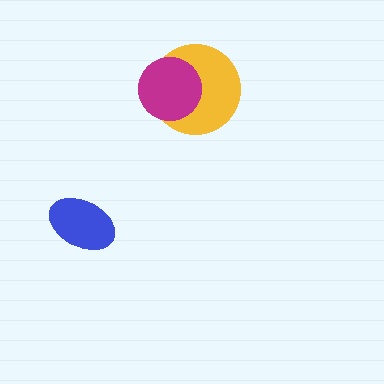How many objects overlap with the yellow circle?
1 object overlaps with the yellow circle.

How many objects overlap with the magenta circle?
1 object overlaps with the magenta circle.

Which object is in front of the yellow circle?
The magenta circle is in front of the yellow circle.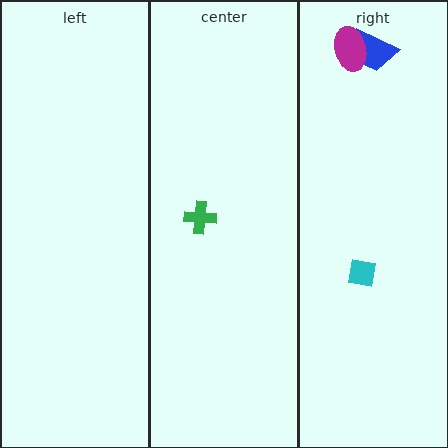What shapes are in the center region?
The green cross.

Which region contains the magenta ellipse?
The right region.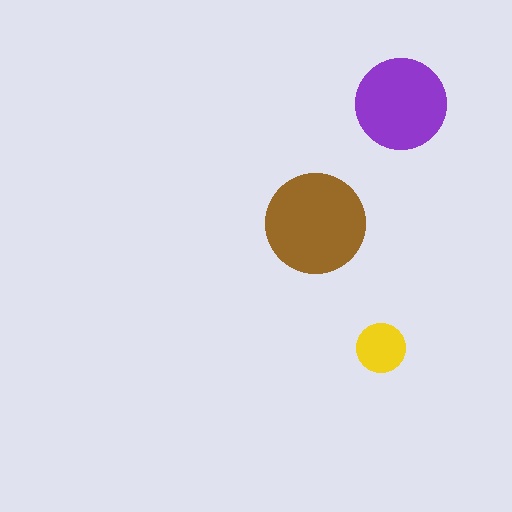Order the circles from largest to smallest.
the brown one, the purple one, the yellow one.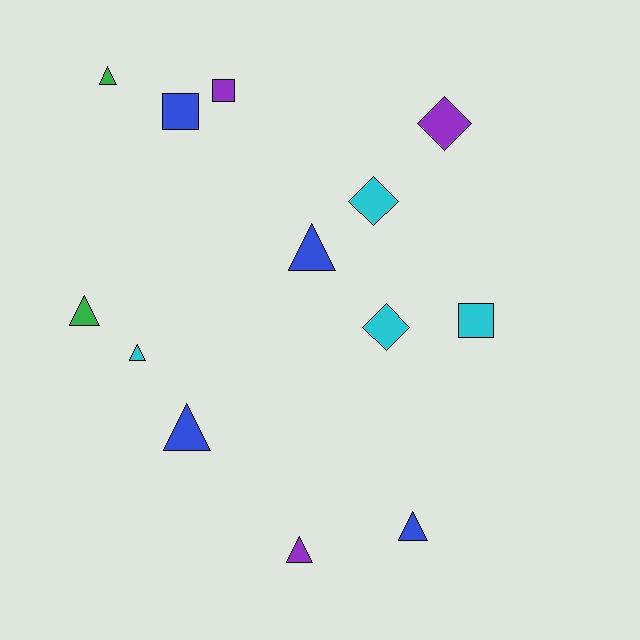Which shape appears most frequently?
Triangle, with 7 objects.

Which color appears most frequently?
Cyan, with 4 objects.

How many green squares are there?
There are no green squares.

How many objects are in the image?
There are 13 objects.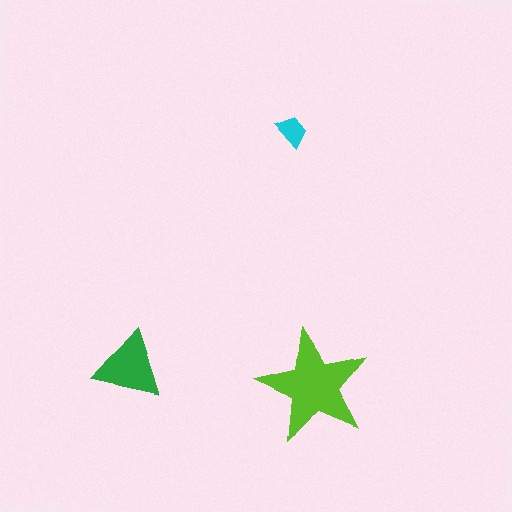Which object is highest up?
The cyan trapezoid is topmost.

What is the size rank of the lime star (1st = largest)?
1st.